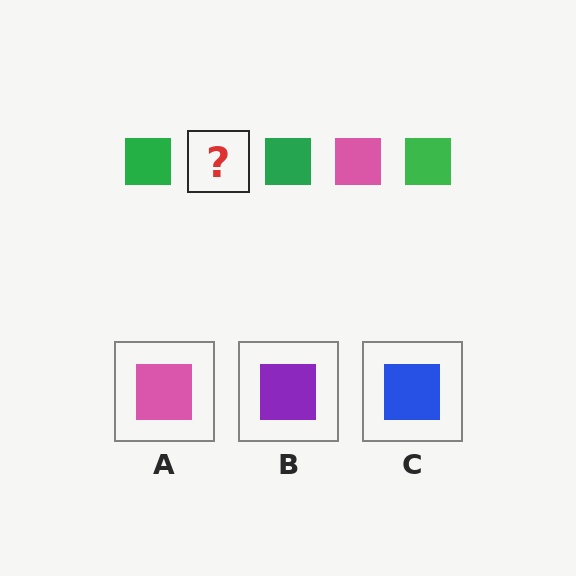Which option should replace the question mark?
Option A.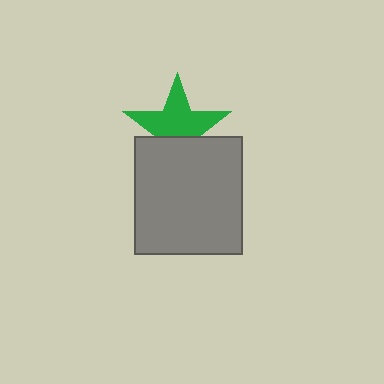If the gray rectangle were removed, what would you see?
You would see the complete green star.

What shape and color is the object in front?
The object in front is a gray rectangle.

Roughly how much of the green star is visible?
About half of it is visible (roughly 62%).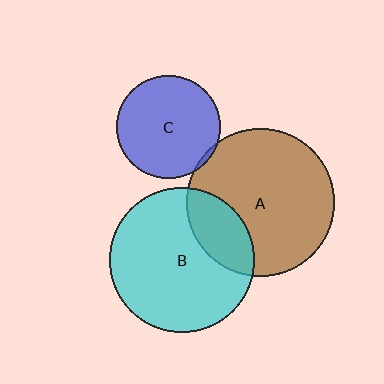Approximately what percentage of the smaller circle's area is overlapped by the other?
Approximately 25%.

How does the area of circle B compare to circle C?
Approximately 2.0 times.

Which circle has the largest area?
Circle A (brown).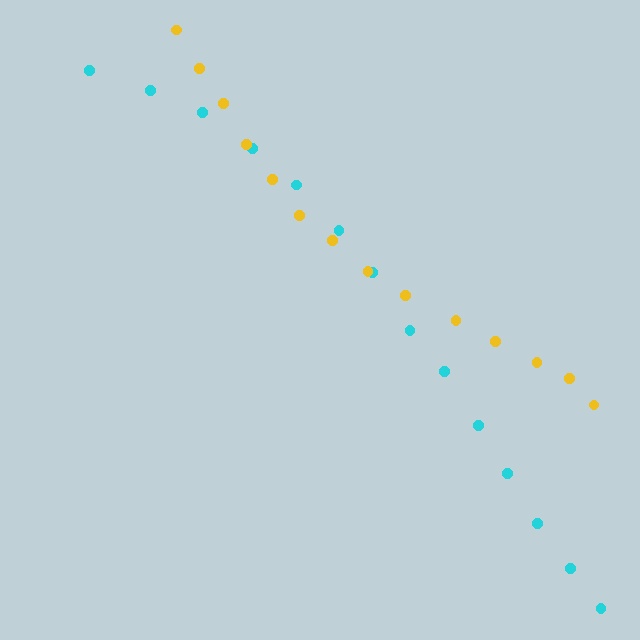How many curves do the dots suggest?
There are 2 distinct paths.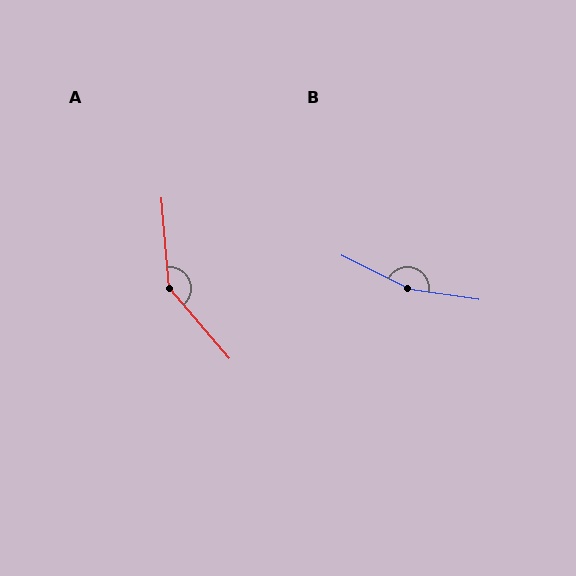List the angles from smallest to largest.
A (144°), B (162°).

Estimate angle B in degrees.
Approximately 162 degrees.